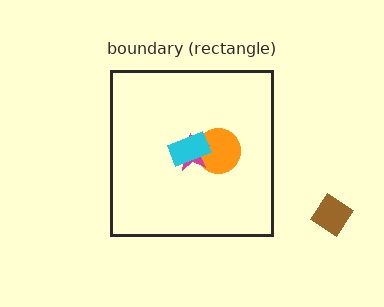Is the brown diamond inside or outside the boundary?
Outside.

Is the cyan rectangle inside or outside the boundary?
Inside.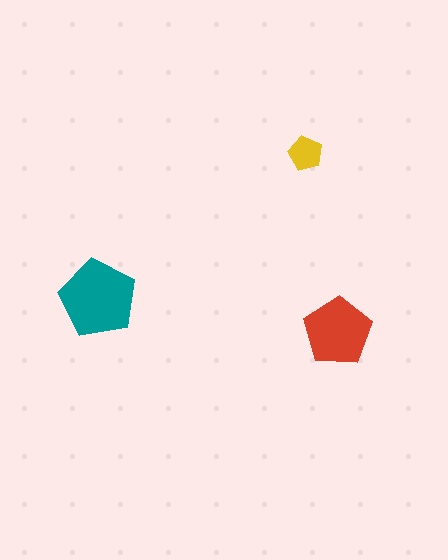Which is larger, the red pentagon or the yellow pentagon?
The red one.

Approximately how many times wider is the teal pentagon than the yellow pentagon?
About 2.5 times wider.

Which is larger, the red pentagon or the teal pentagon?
The teal one.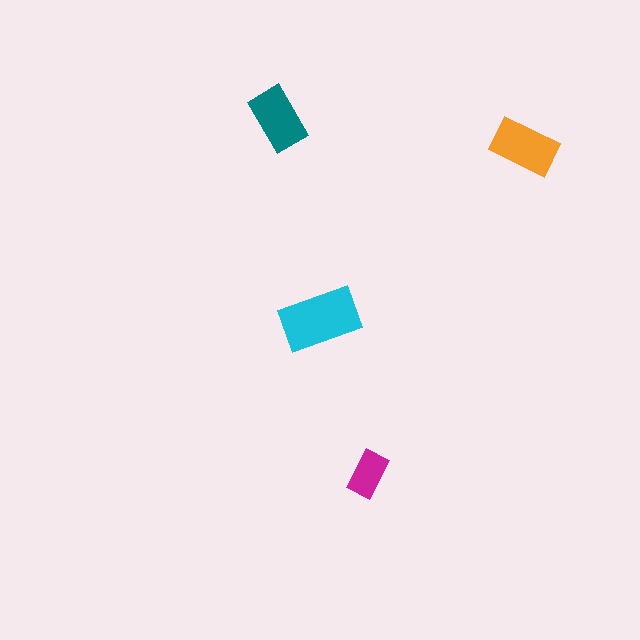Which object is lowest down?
The magenta rectangle is bottommost.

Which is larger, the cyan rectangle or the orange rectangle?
The cyan one.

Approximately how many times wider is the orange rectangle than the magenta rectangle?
About 1.5 times wider.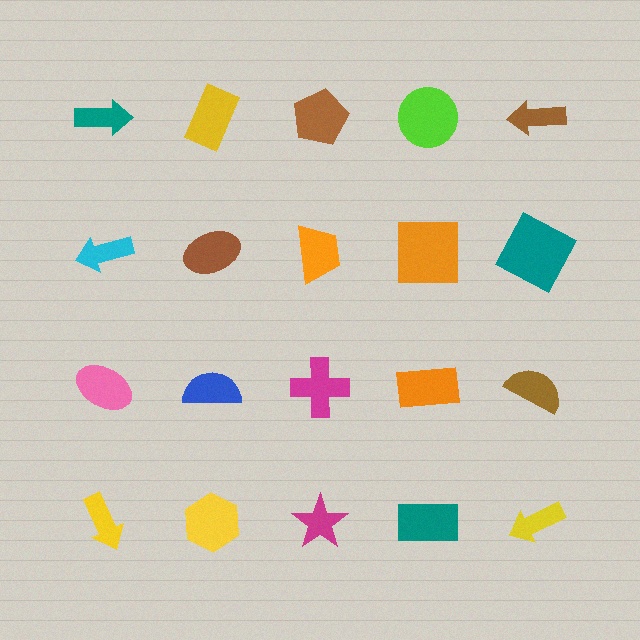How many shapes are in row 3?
5 shapes.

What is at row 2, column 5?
A teal square.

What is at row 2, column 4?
An orange square.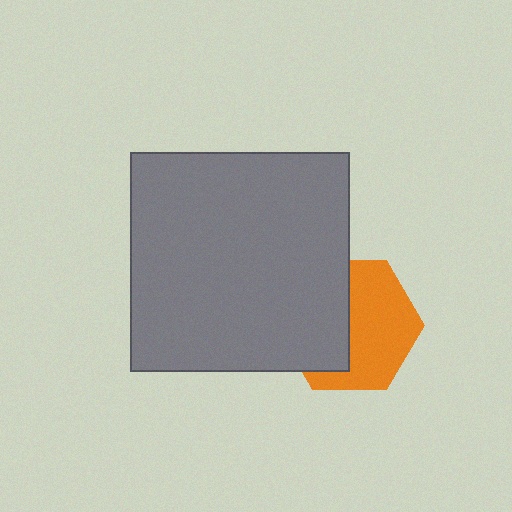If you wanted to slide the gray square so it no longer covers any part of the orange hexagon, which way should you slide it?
Slide it left — that is the most direct way to separate the two shapes.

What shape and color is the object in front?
The object in front is a gray square.